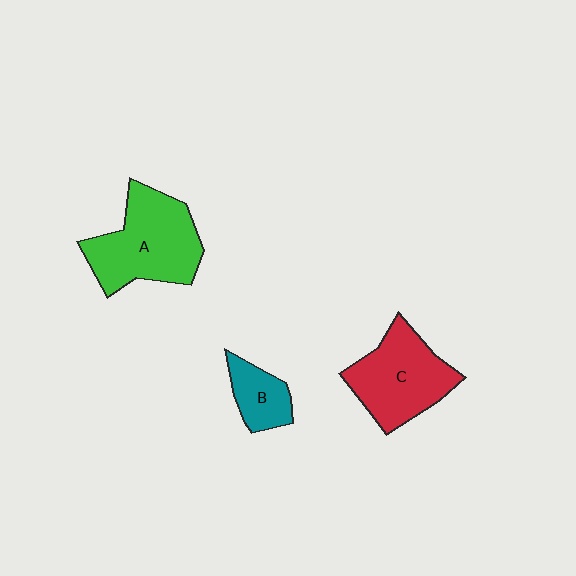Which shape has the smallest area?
Shape B (teal).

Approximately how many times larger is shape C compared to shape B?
Approximately 2.2 times.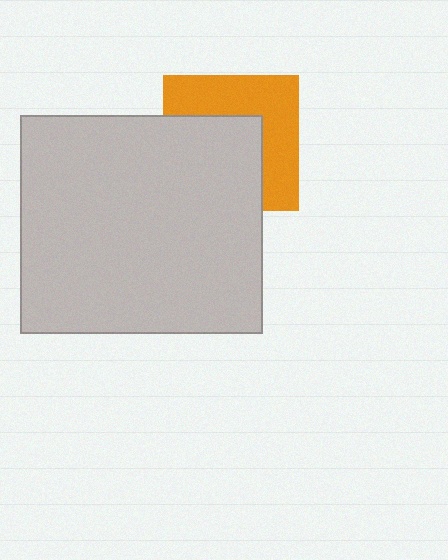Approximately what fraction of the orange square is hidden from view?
Roughly 52% of the orange square is hidden behind the light gray rectangle.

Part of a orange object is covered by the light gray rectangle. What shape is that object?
It is a square.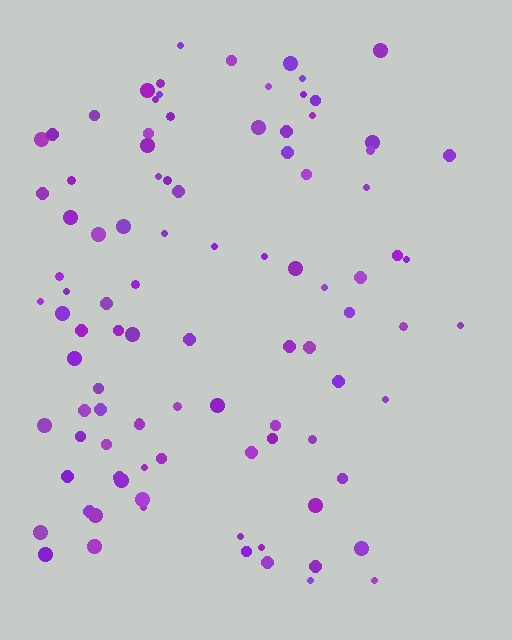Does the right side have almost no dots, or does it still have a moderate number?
Still a moderate number, just noticeably fewer than the left.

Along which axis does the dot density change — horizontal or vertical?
Horizontal.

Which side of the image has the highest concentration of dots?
The left.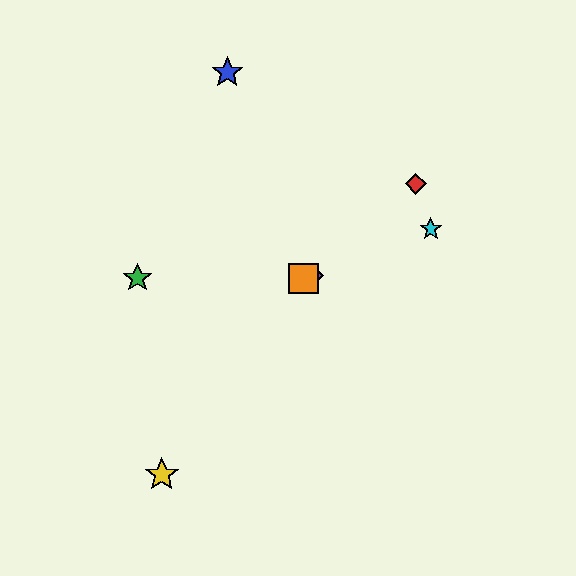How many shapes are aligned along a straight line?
3 shapes (the purple diamond, the orange square, the cyan star) are aligned along a straight line.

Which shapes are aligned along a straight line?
The purple diamond, the orange square, the cyan star are aligned along a straight line.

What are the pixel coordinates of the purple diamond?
The purple diamond is at (312, 276).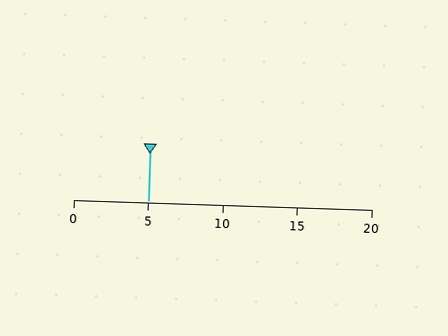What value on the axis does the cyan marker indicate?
The marker indicates approximately 5.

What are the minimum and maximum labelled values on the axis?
The axis runs from 0 to 20.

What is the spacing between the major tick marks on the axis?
The major ticks are spaced 5 apart.